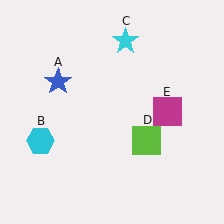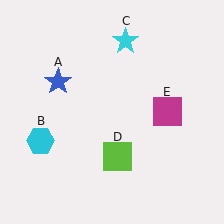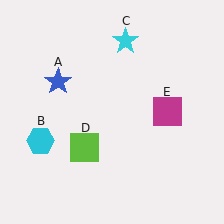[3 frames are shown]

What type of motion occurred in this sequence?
The lime square (object D) rotated clockwise around the center of the scene.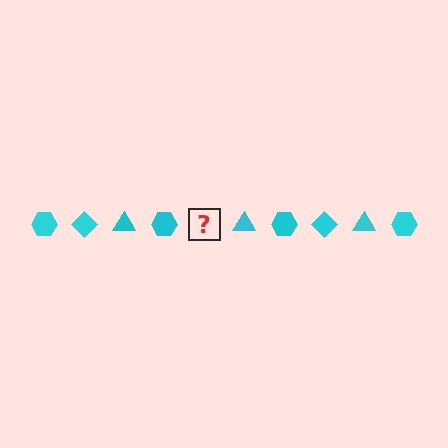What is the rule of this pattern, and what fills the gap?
The rule is that the pattern cycles through hexagon, diamond, triangle shapes in cyan. The gap should be filled with a cyan diamond.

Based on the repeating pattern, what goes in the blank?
The blank should be a cyan diamond.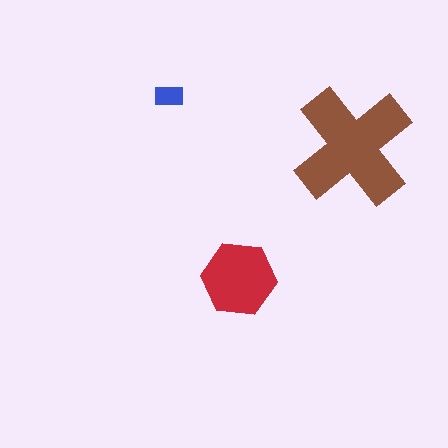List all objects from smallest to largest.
The blue rectangle, the red hexagon, the brown cross.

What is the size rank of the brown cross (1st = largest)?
1st.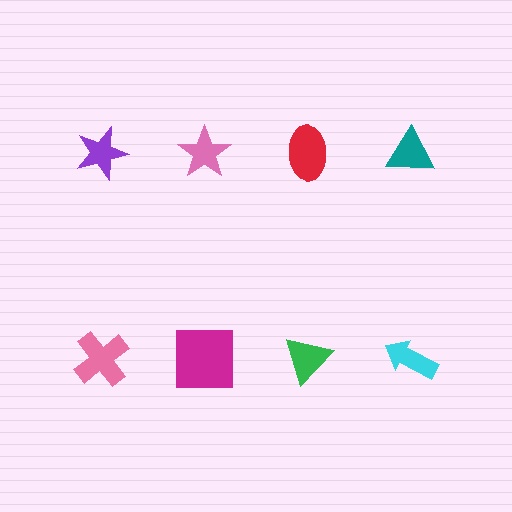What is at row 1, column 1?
A purple star.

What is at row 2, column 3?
A green triangle.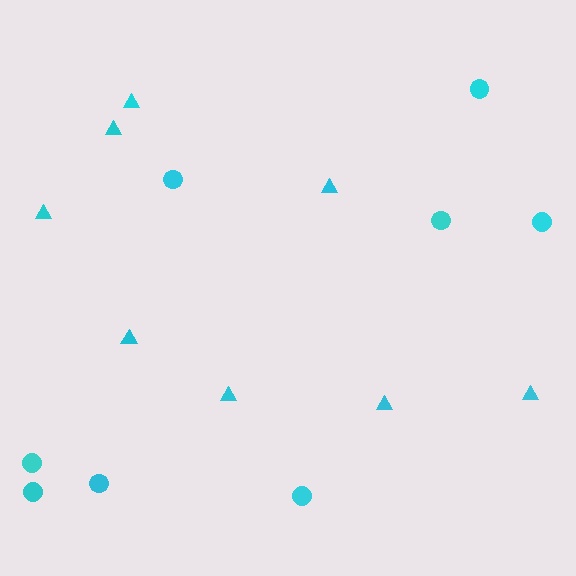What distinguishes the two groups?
There are 2 groups: one group of circles (8) and one group of triangles (8).